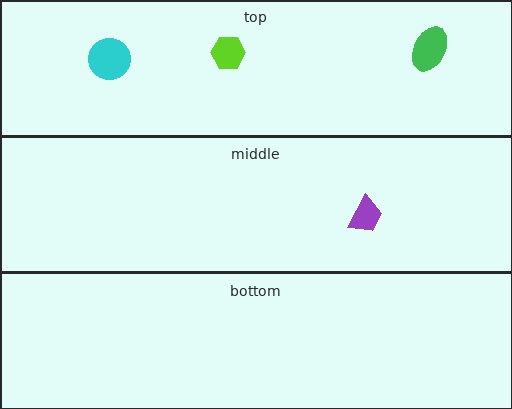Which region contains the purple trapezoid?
The middle region.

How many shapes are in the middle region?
1.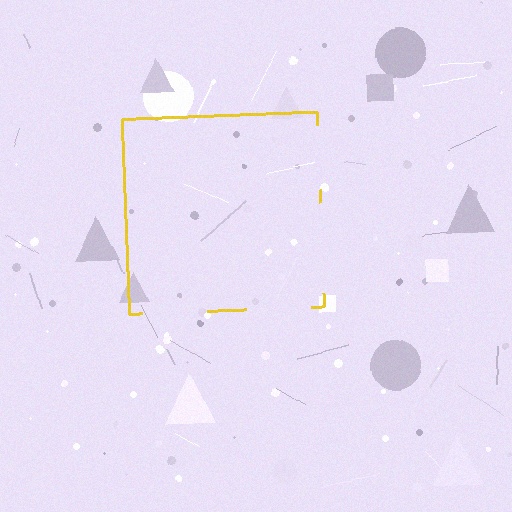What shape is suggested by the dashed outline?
The dashed outline suggests a square.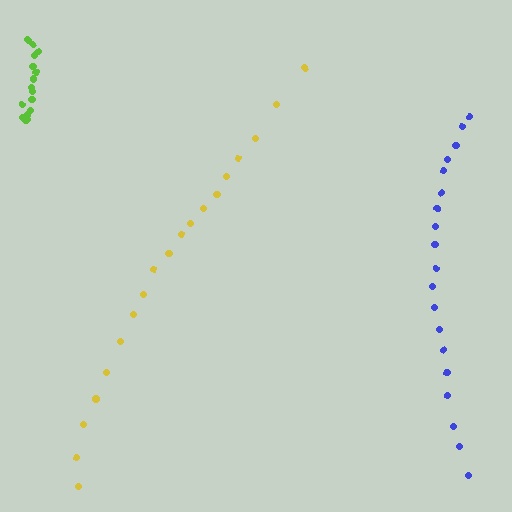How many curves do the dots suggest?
There are 3 distinct paths.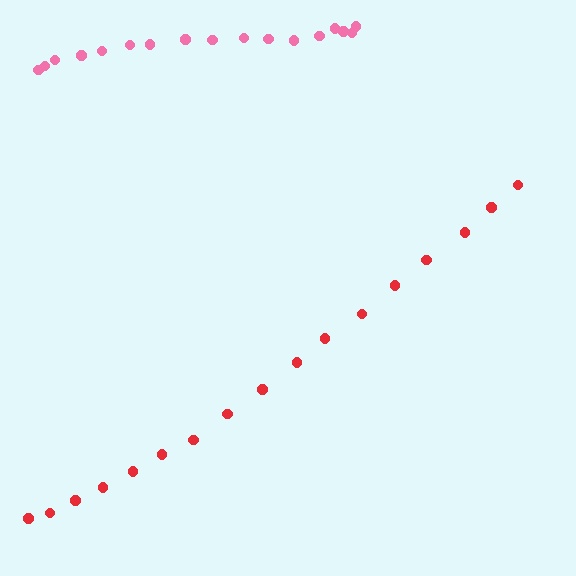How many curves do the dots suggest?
There are 2 distinct paths.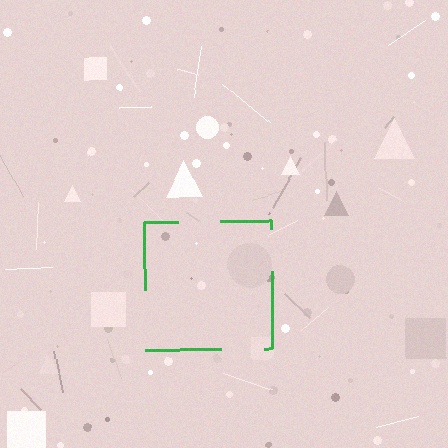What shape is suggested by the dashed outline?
The dashed outline suggests a square.